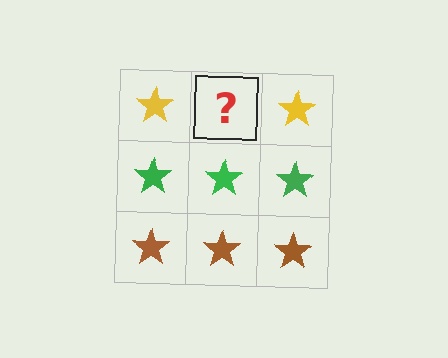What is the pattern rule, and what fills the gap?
The rule is that each row has a consistent color. The gap should be filled with a yellow star.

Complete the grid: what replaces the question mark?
The question mark should be replaced with a yellow star.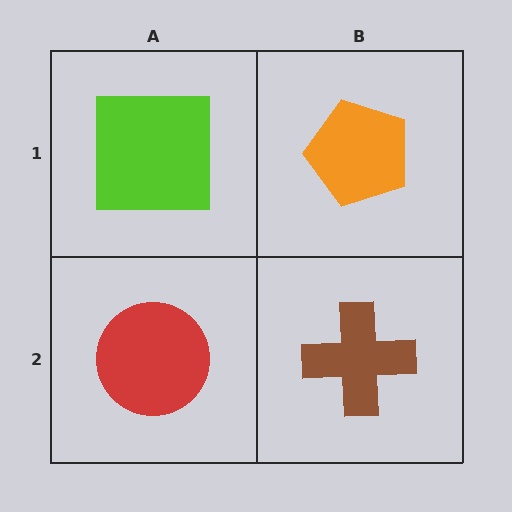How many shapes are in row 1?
2 shapes.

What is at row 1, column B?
An orange pentagon.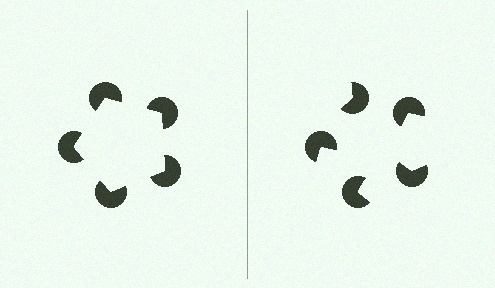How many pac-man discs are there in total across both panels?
10 — 5 on each side.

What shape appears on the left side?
An illusory pentagon.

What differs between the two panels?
The pac-man discs are positioned identically on both sides; only the wedge orientations differ. On the left they align to a pentagon; on the right they are misaligned.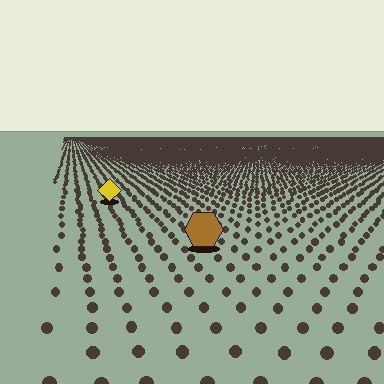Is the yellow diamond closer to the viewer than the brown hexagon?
No. The brown hexagon is closer — you can tell from the texture gradient: the ground texture is coarser near it.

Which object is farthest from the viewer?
The yellow diamond is farthest from the viewer. It appears smaller and the ground texture around it is denser.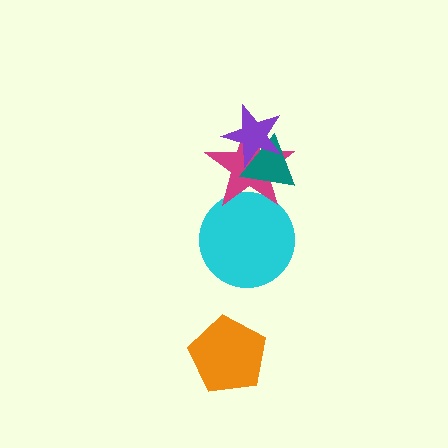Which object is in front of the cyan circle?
The magenta star is in front of the cyan circle.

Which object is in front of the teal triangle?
The purple star is in front of the teal triangle.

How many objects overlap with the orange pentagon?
0 objects overlap with the orange pentagon.